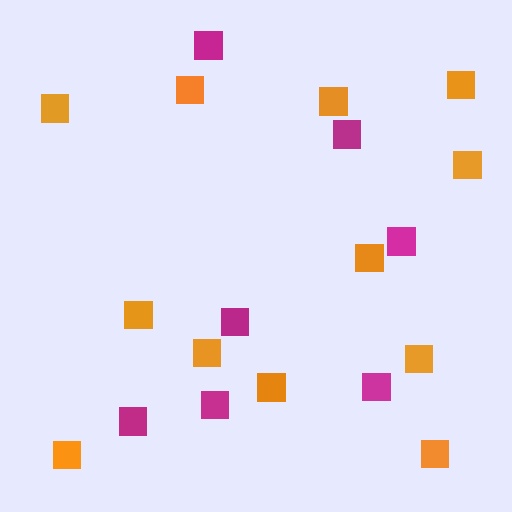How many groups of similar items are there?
There are 2 groups: one group of orange squares (12) and one group of magenta squares (7).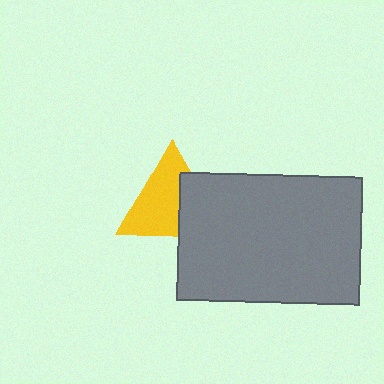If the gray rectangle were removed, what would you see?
You would see the complete yellow triangle.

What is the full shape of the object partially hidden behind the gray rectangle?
The partially hidden object is a yellow triangle.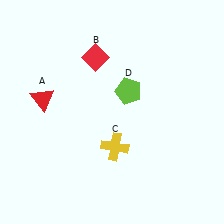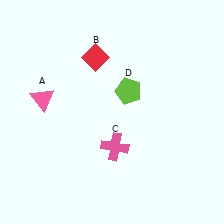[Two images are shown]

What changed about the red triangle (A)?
In Image 1, A is red. In Image 2, it changed to pink.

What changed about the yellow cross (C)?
In Image 1, C is yellow. In Image 2, it changed to pink.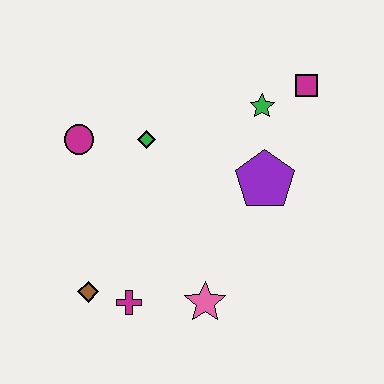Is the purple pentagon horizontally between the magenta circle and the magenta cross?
No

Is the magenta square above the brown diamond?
Yes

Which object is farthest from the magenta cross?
The magenta square is farthest from the magenta cross.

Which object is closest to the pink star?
The magenta cross is closest to the pink star.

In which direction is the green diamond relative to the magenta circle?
The green diamond is to the right of the magenta circle.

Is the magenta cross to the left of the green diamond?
Yes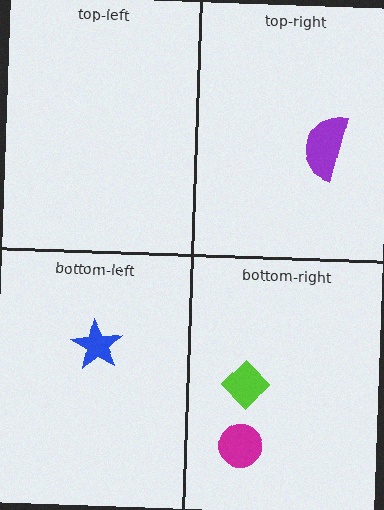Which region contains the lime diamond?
The bottom-right region.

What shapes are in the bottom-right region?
The magenta circle, the lime diamond.